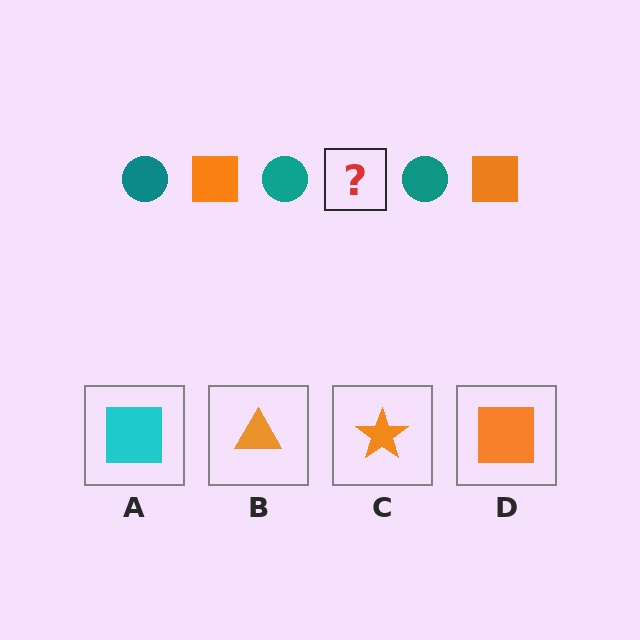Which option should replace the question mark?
Option D.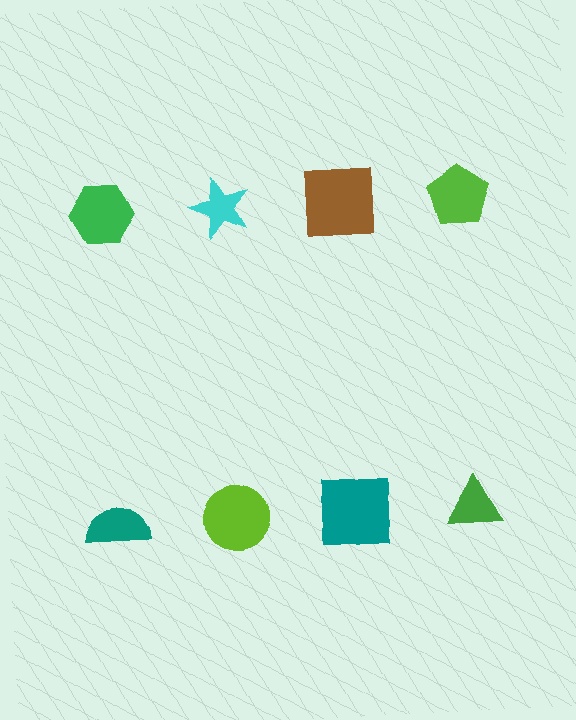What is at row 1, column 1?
A green hexagon.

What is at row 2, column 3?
A teal square.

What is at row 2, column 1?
A teal semicircle.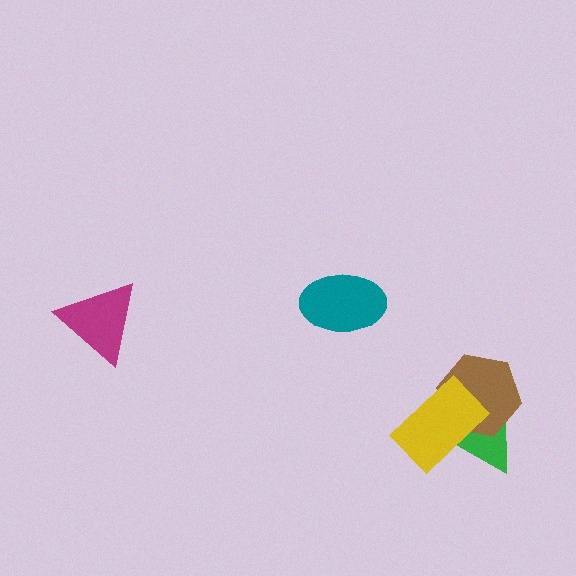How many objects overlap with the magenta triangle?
0 objects overlap with the magenta triangle.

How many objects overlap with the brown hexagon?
2 objects overlap with the brown hexagon.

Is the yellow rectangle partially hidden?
No, no other shape covers it.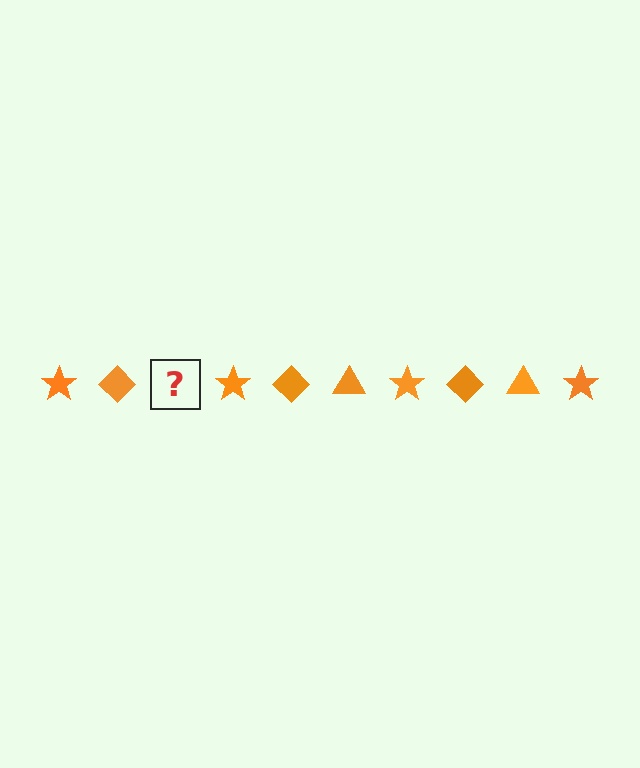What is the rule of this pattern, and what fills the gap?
The rule is that the pattern cycles through star, diamond, triangle shapes in orange. The gap should be filled with an orange triangle.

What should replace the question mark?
The question mark should be replaced with an orange triangle.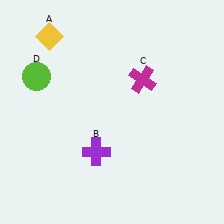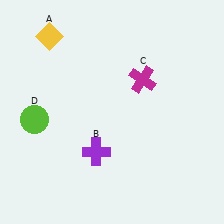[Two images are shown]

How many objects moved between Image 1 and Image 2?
1 object moved between the two images.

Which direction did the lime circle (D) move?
The lime circle (D) moved down.